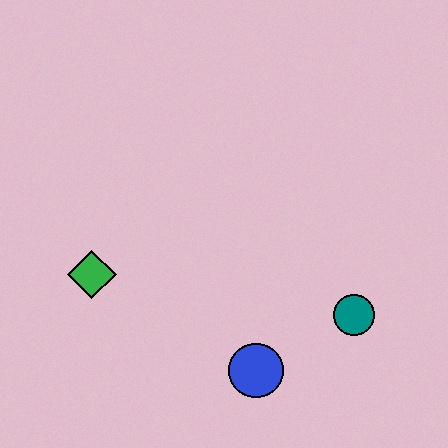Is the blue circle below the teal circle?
Yes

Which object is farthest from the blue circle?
The green diamond is farthest from the blue circle.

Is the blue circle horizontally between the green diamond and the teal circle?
Yes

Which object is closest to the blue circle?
The teal circle is closest to the blue circle.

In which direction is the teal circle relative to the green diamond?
The teal circle is to the right of the green diamond.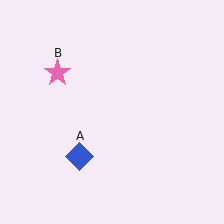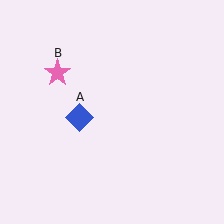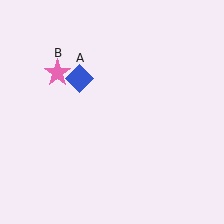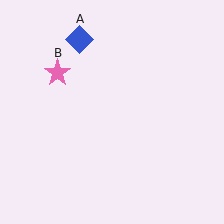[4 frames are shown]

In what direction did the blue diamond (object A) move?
The blue diamond (object A) moved up.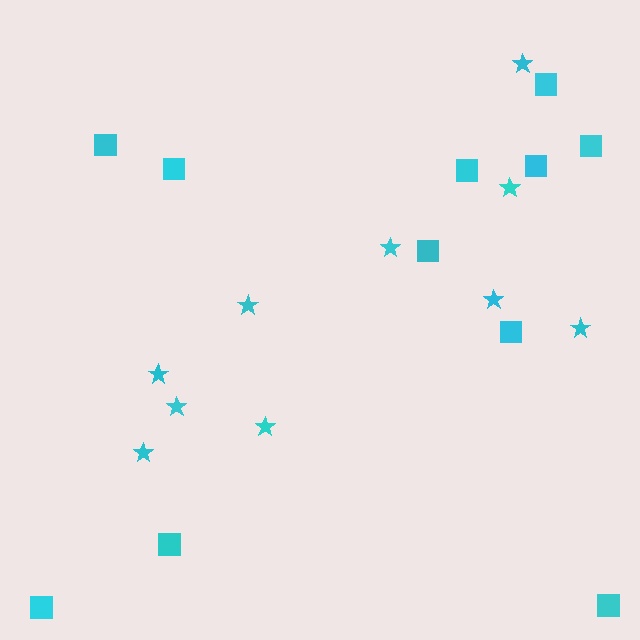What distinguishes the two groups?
There are 2 groups: one group of stars (10) and one group of squares (11).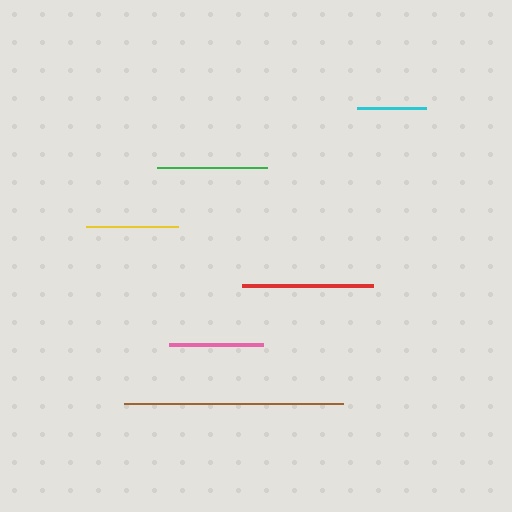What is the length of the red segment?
The red segment is approximately 131 pixels long.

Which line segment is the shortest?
The cyan line is the shortest at approximately 69 pixels.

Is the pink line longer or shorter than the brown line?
The brown line is longer than the pink line.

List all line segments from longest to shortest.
From longest to shortest: brown, red, green, pink, yellow, cyan.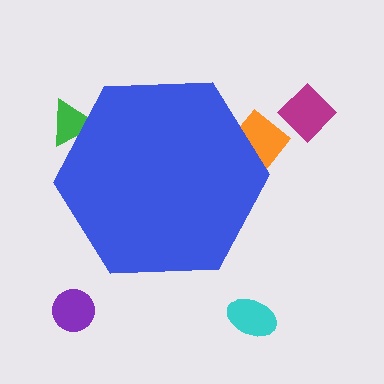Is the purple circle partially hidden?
No, the purple circle is fully visible.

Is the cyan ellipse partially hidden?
No, the cyan ellipse is fully visible.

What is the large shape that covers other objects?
A blue hexagon.